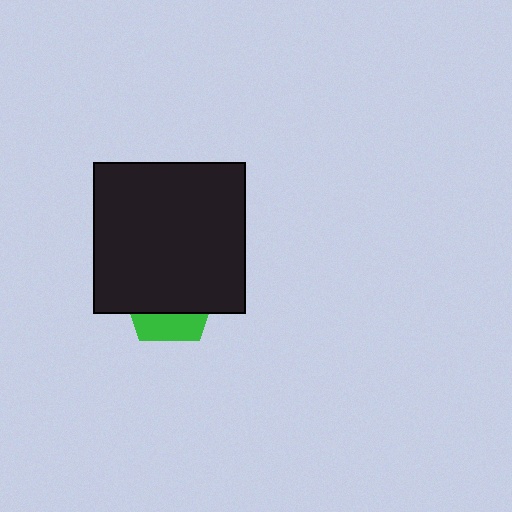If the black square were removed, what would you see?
You would see the complete green pentagon.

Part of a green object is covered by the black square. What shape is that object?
It is a pentagon.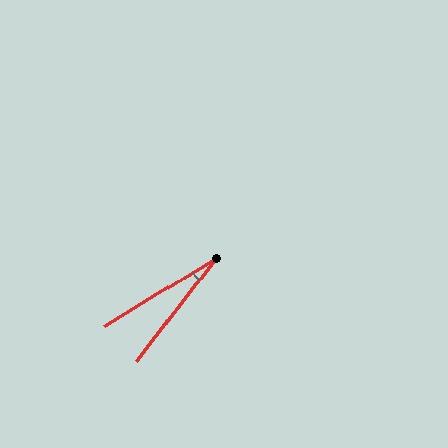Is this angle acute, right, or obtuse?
It is acute.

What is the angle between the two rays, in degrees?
Approximately 21 degrees.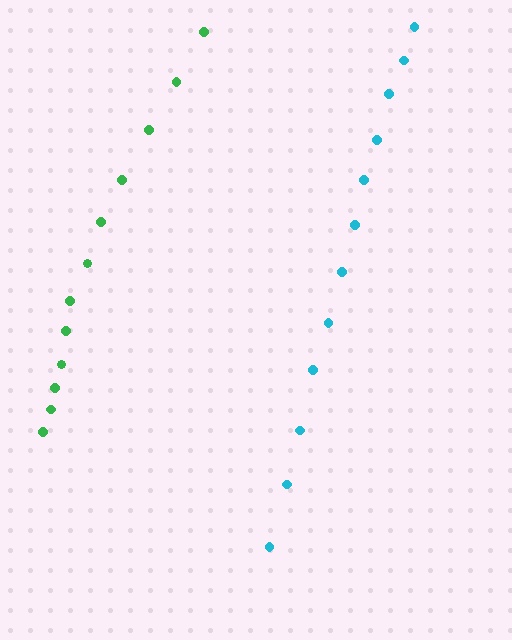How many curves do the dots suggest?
There are 2 distinct paths.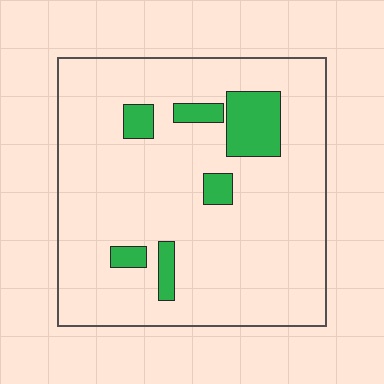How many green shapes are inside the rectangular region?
6.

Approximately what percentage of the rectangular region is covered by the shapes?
Approximately 10%.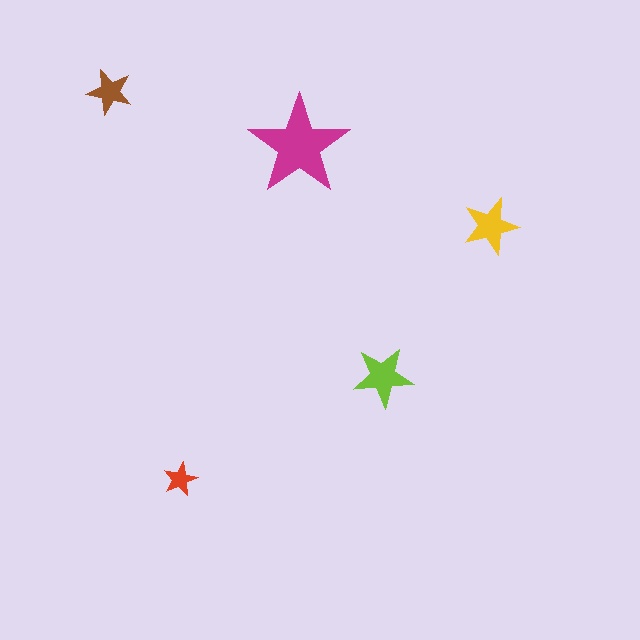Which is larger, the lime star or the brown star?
The lime one.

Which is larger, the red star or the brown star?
The brown one.